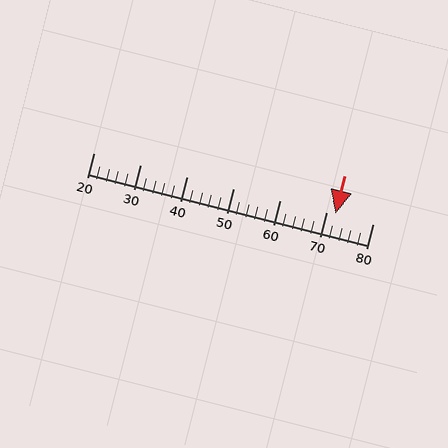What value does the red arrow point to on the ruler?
The red arrow points to approximately 72.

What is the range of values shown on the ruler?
The ruler shows values from 20 to 80.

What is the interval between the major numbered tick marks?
The major tick marks are spaced 10 units apart.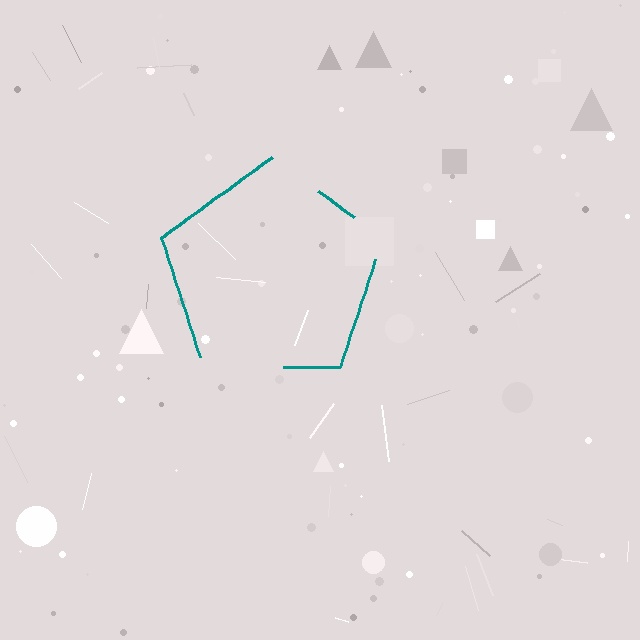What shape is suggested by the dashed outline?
The dashed outline suggests a pentagon.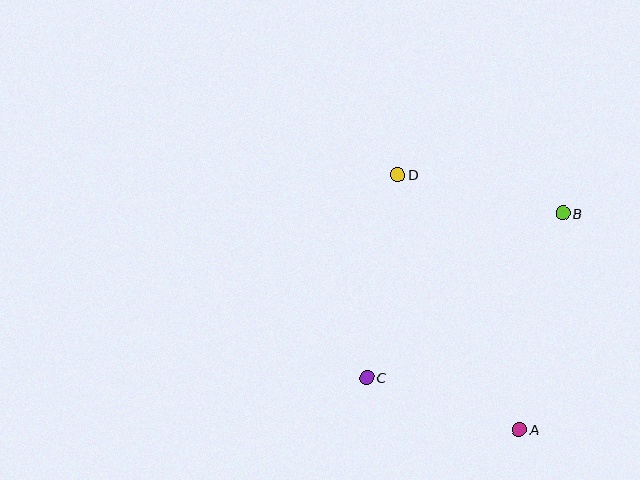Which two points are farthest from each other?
Points A and D are farthest from each other.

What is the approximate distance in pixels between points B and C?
The distance between B and C is approximately 256 pixels.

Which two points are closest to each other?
Points A and C are closest to each other.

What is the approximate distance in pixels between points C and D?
The distance between C and D is approximately 205 pixels.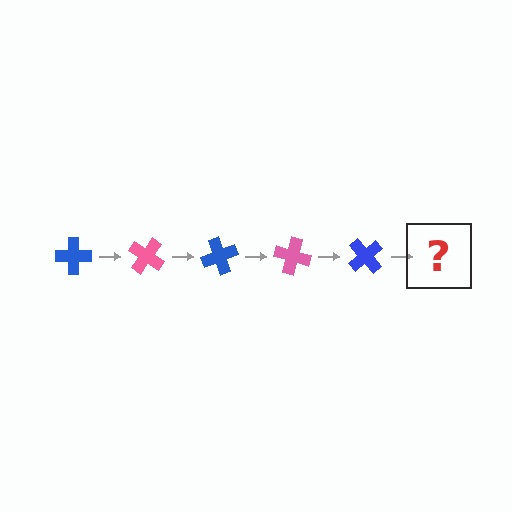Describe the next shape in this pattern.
It should be a pink cross, rotated 175 degrees from the start.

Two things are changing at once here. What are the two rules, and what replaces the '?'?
The two rules are that it rotates 35 degrees each step and the color cycles through blue and pink. The '?' should be a pink cross, rotated 175 degrees from the start.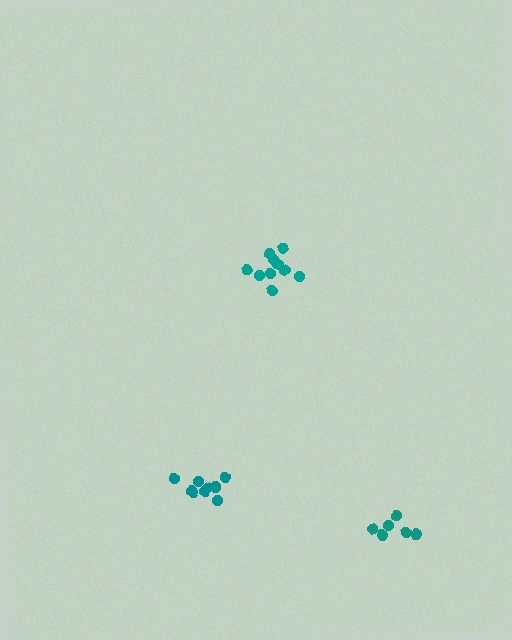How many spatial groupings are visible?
There are 3 spatial groupings.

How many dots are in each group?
Group 1: 10 dots, Group 2: 10 dots, Group 3: 6 dots (26 total).